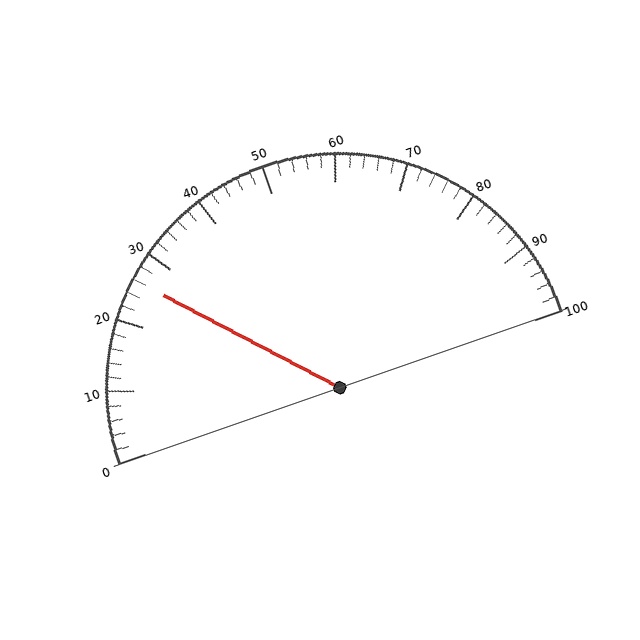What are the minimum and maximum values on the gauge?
The gauge ranges from 0 to 100.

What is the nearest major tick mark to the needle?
The nearest major tick mark is 30.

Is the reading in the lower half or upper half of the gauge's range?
The reading is in the lower half of the range (0 to 100).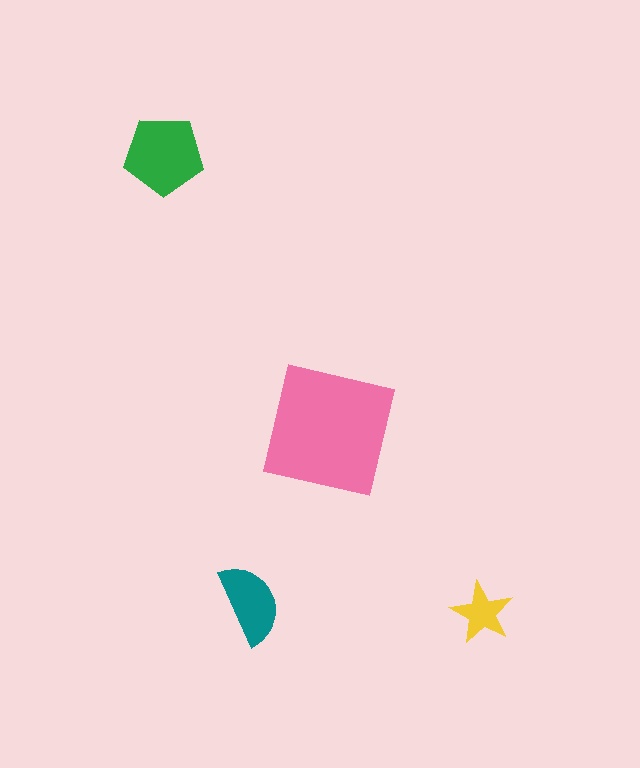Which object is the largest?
The pink square.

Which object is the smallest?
The yellow star.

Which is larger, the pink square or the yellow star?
The pink square.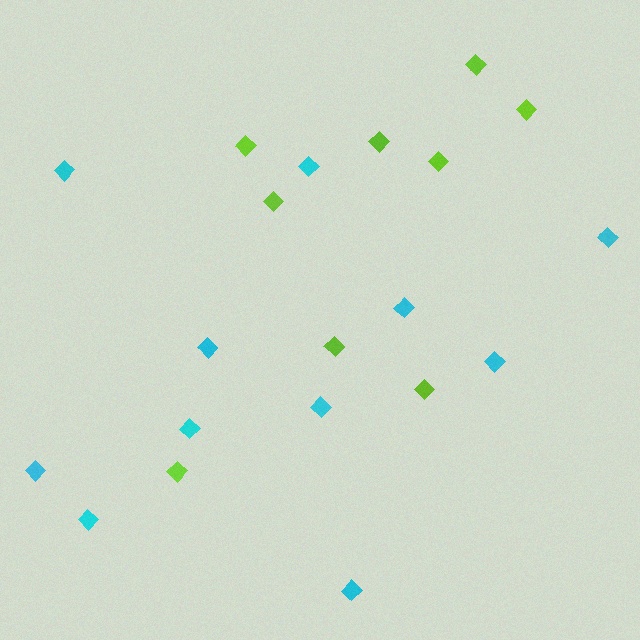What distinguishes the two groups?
There are 2 groups: one group of cyan diamonds (11) and one group of lime diamonds (9).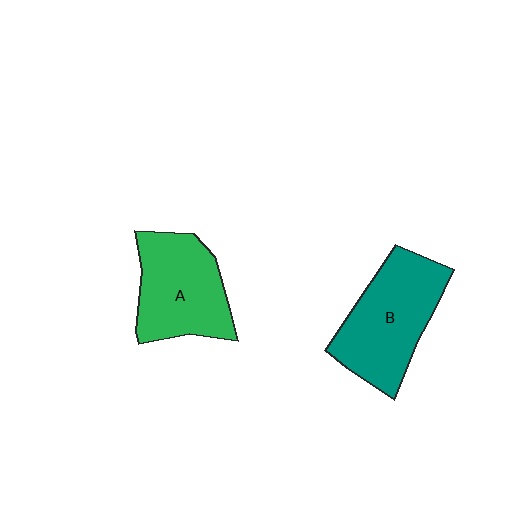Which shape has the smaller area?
Shape A (green).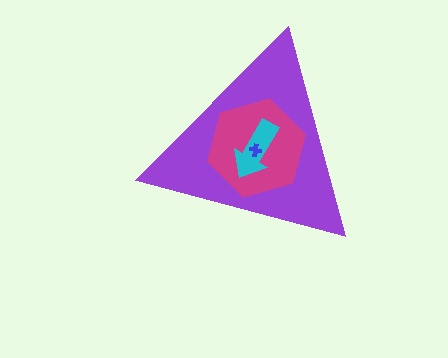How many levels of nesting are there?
4.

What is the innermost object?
The blue cross.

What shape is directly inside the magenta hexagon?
The cyan arrow.